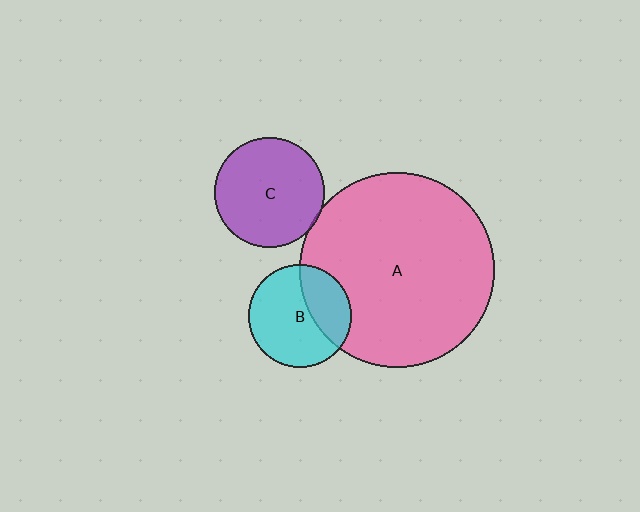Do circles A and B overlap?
Yes.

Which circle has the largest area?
Circle A (pink).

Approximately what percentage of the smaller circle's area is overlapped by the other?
Approximately 35%.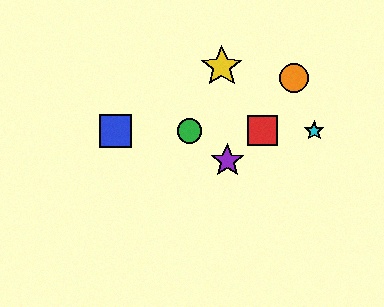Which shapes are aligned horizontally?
The red square, the blue square, the green circle, the cyan star are aligned horizontally.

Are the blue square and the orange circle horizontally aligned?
No, the blue square is at y≈131 and the orange circle is at y≈78.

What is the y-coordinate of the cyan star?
The cyan star is at y≈131.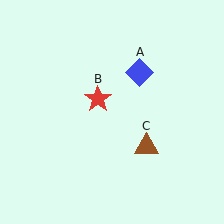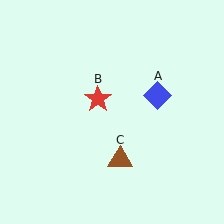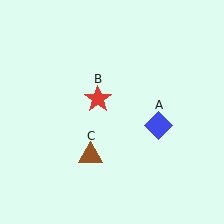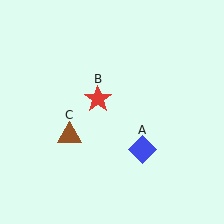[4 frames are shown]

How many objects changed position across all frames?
2 objects changed position: blue diamond (object A), brown triangle (object C).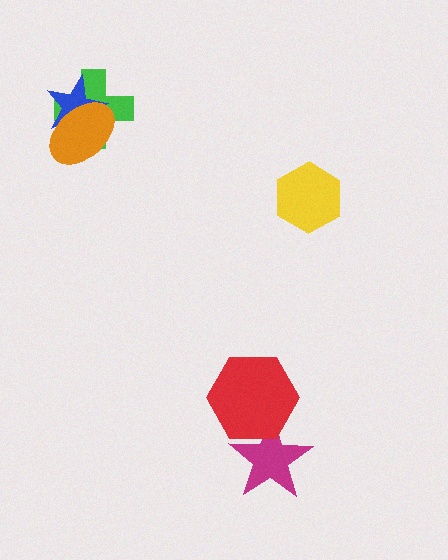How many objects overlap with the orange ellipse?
2 objects overlap with the orange ellipse.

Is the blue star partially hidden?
Yes, it is partially covered by another shape.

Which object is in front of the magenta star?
The red hexagon is in front of the magenta star.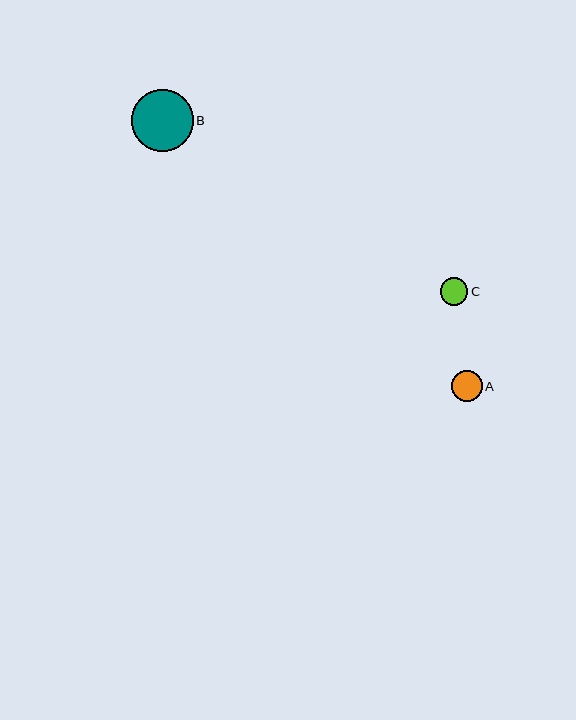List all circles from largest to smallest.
From largest to smallest: B, A, C.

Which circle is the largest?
Circle B is the largest with a size of approximately 62 pixels.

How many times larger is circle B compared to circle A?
Circle B is approximately 2.0 times the size of circle A.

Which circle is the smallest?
Circle C is the smallest with a size of approximately 28 pixels.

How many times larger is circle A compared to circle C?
Circle A is approximately 1.1 times the size of circle C.